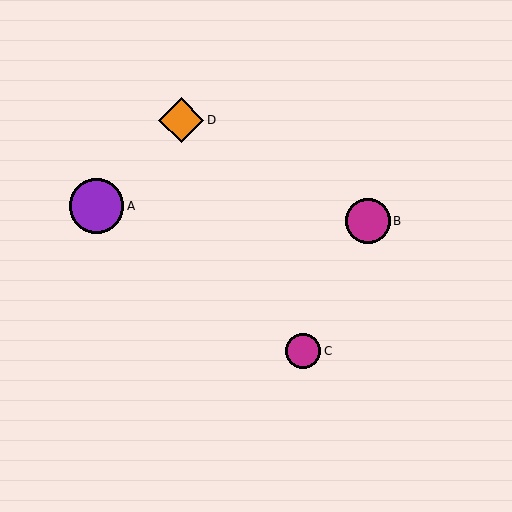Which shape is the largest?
The purple circle (labeled A) is the largest.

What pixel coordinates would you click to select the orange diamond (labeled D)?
Click at (181, 120) to select the orange diamond D.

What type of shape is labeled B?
Shape B is a magenta circle.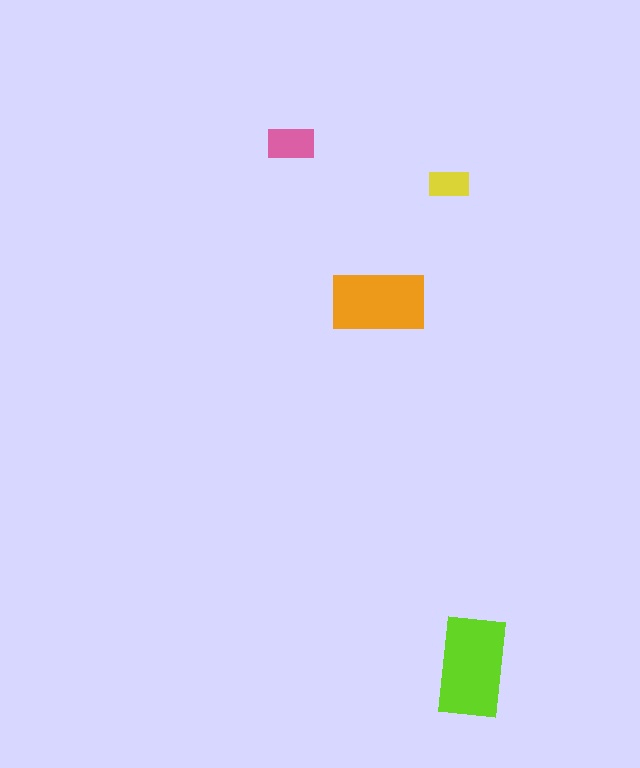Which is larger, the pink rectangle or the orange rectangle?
The orange one.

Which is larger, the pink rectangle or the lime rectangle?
The lime one.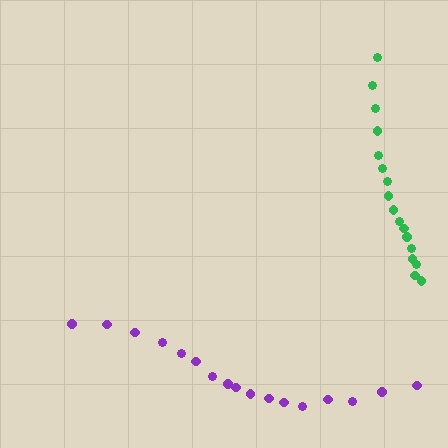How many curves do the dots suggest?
There are 2 distinct paths.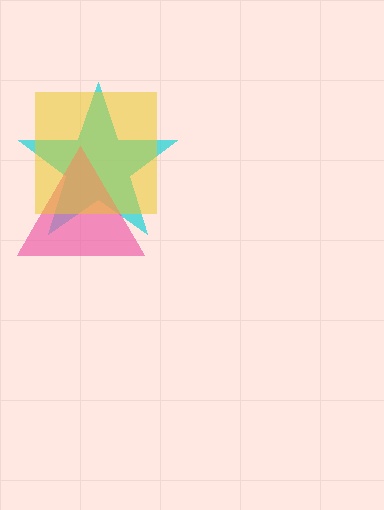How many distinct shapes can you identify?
There are 3 distinct shapes: a cyan star, a pink triangle, a yellow square.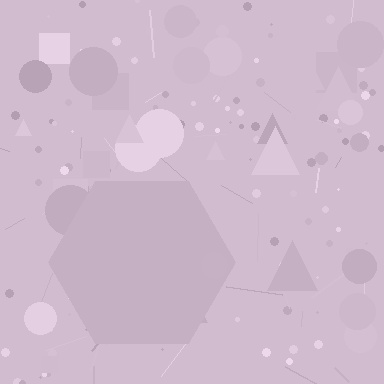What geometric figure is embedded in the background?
A hexagon is embedded in the background.